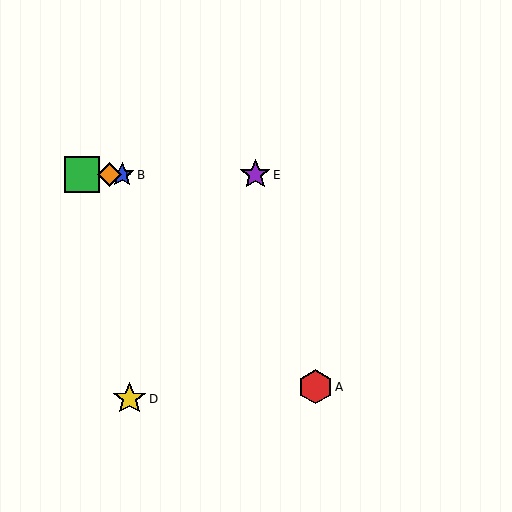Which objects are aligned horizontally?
Objects B, C, E, F are aligned horizontally.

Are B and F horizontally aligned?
Yes, both are at y≈175.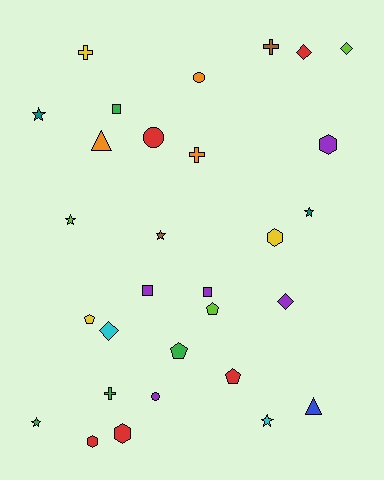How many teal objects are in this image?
There are 2 teal objects.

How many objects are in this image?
There are 30 objects.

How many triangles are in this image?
There are 2 triangles.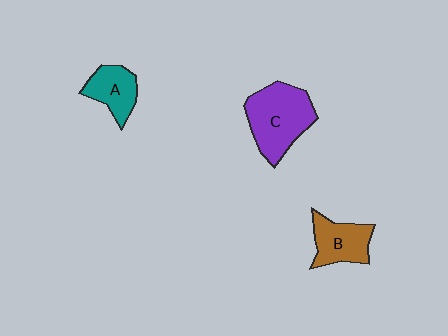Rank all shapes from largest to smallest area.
From largest to smallest: C (purple), B (brown), A (teal).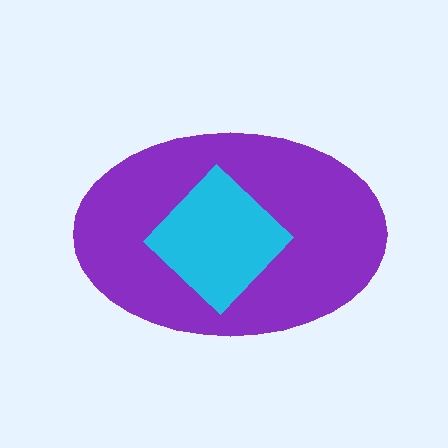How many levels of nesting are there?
2.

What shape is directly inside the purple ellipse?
The cyan diamond.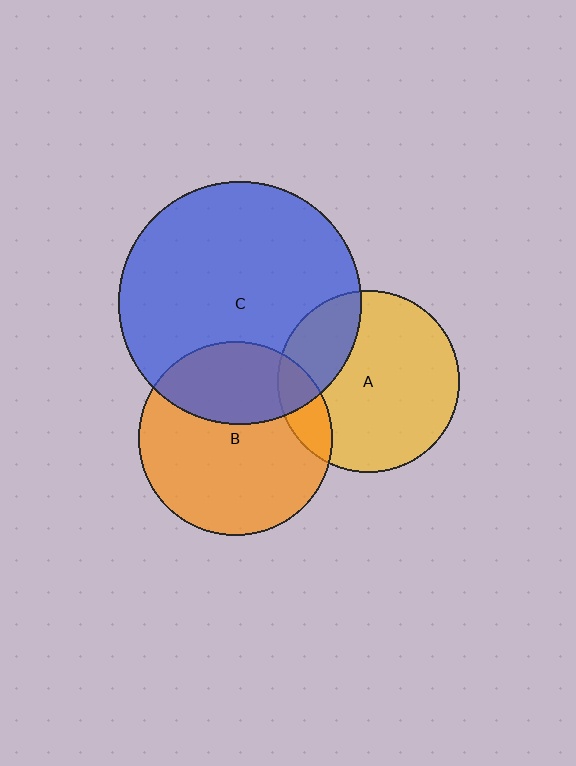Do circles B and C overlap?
Yes.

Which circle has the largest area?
Circle C (blue).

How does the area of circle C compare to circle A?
Approximately 1.8 times.